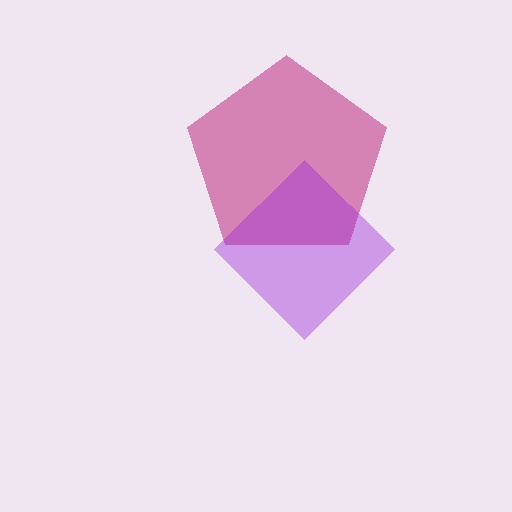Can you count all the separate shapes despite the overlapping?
Yes, there are 2 separate shapes.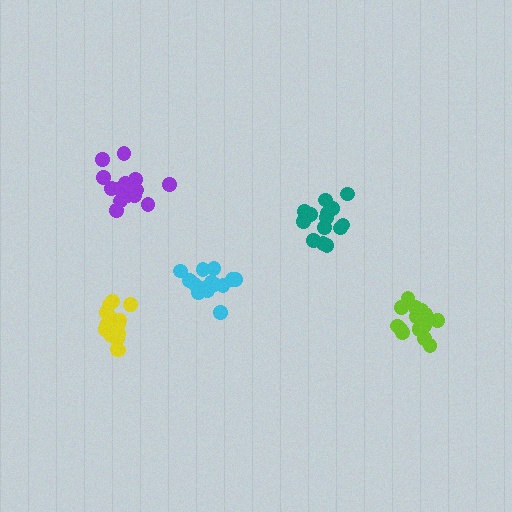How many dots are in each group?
Group 1: 17 dots, Group 2: 15 dots, Group 3: 17 dots, Group 4: 14 dots, Group 5: 15 dots (78 total).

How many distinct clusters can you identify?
There are 5 distinct clusters.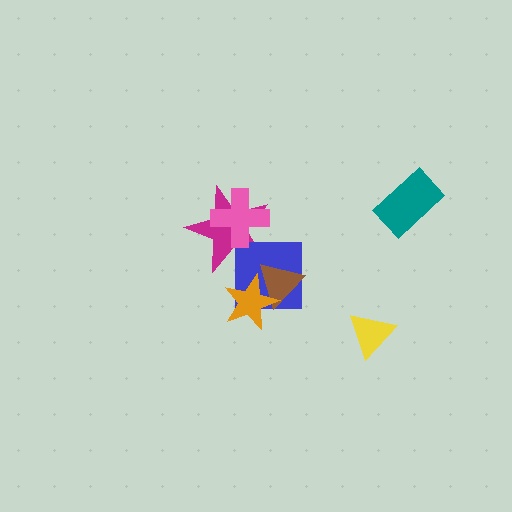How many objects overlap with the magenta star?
2 objects overlap with the magenta star.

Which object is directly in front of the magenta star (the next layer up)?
The blue square is directly in front of the magenta star.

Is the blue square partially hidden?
Yes, it is partially covered by another shape.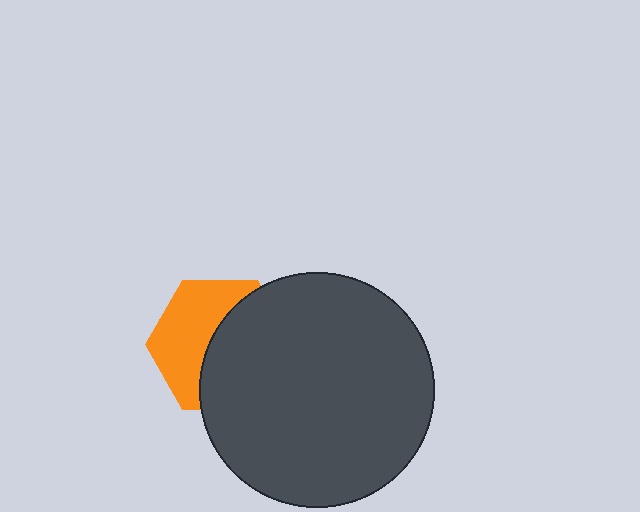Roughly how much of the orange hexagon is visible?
About half of it is visible (roughly 47%).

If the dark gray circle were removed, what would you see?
You would see the complete orange hexagon.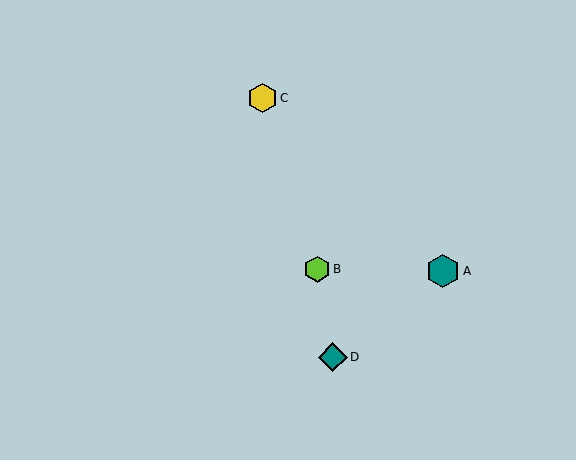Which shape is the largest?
The teal hexagon (labeled A) is the largest.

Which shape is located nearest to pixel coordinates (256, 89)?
The yellow hexagon (labeled C) at (263, 98) is nearest to that location.